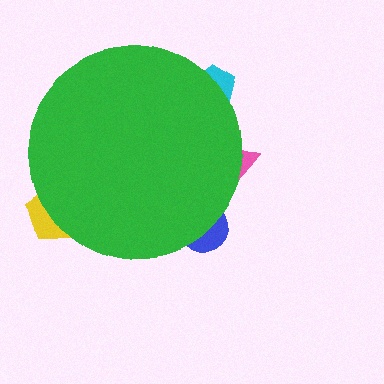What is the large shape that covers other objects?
A green circle.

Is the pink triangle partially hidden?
Yes, the pink triangle is partially hidden behind the green circle.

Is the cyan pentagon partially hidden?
Yes, the cyan pentagon is partially hidden behind the green circle.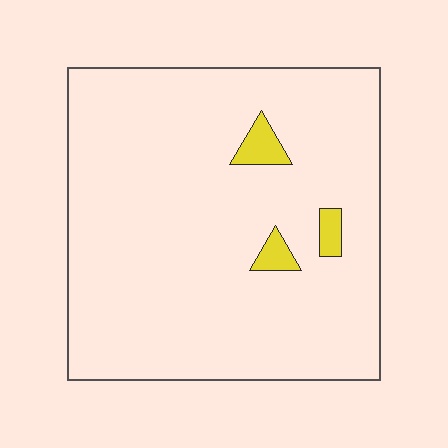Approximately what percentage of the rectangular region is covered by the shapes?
Approximately 5%.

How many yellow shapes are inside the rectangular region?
3.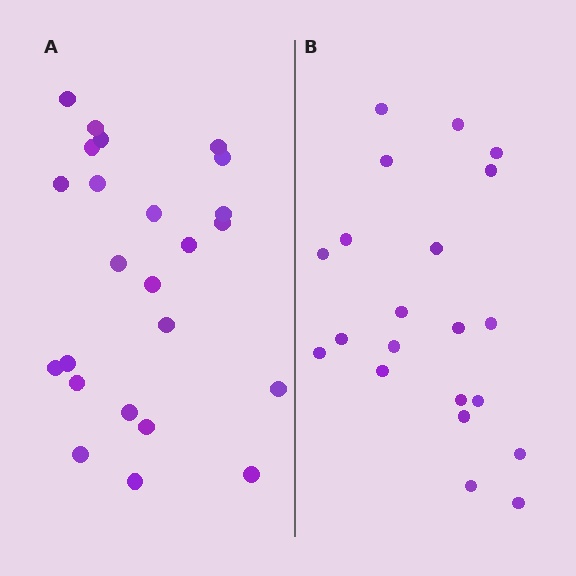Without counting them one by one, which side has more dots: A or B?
Region A (the left region) has more dots.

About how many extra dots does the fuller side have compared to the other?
Region A has just a few more — roughly 2 or 3 more dots than region B.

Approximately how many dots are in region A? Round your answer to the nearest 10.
About 20 dots. (The exact count is 24, which rounds to 20.)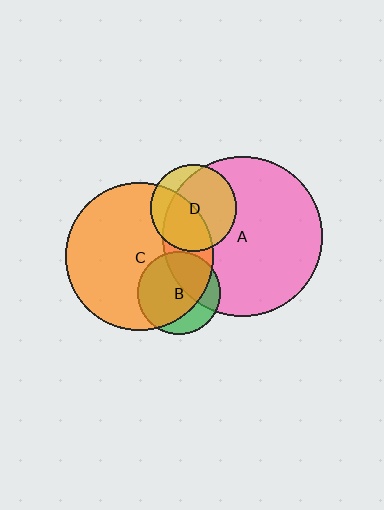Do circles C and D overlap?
Yes.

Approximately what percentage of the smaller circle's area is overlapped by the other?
Approximately 45%.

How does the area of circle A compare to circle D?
Approximately 3.4 times.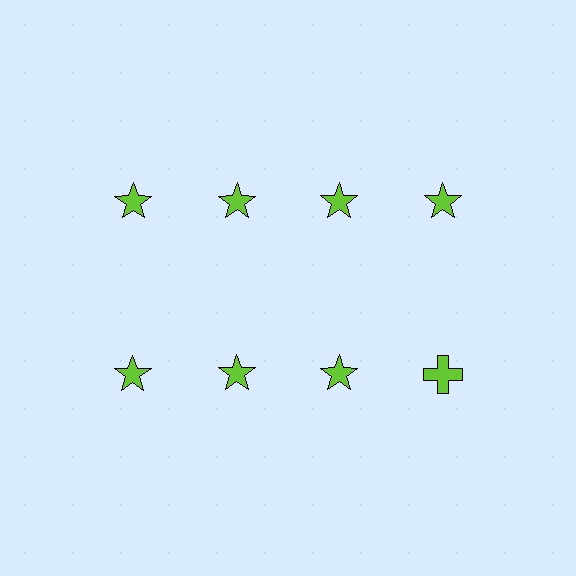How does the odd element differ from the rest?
It has a different shape: cross instead of star.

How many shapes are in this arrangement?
There are 8 shapes arranged in a grid pattern.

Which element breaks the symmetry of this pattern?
The lime cross in the second row, second from right column breaks the symmetry. All other shapes are lime stars.